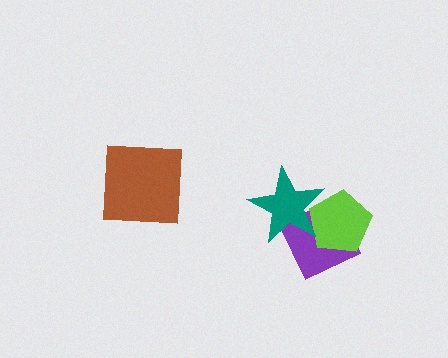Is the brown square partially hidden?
No, no other shape covers it.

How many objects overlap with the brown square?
0 objects overlap with the brown square.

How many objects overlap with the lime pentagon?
2 objects overlap with the lime pentagon.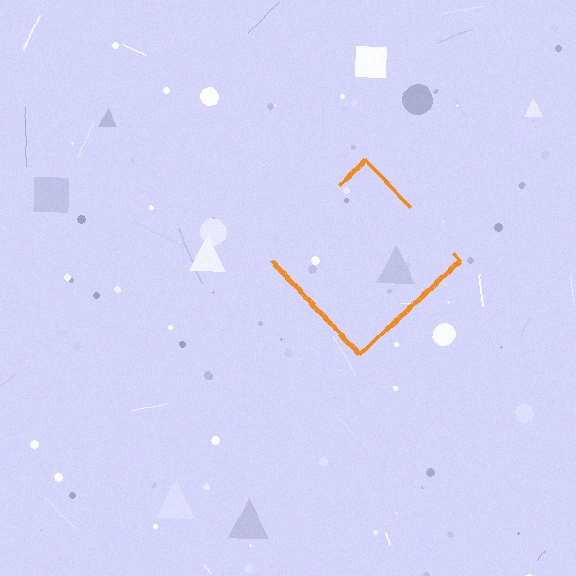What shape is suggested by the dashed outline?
The dashed outline suggests a diamond.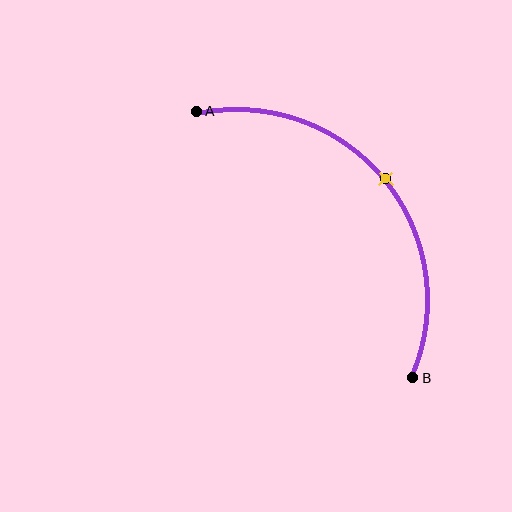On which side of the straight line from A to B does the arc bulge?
The arc bulges above and to the right of the straight line connecting A and B.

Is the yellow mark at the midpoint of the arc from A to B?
Yes. The yellow mark lies on the arc at equal arc-length from both A and B — it is the arc midpoint.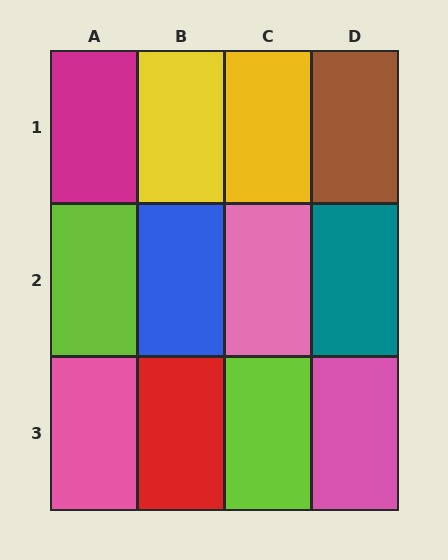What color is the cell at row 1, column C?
Yellow.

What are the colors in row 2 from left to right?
Lime, blue, pink, teal.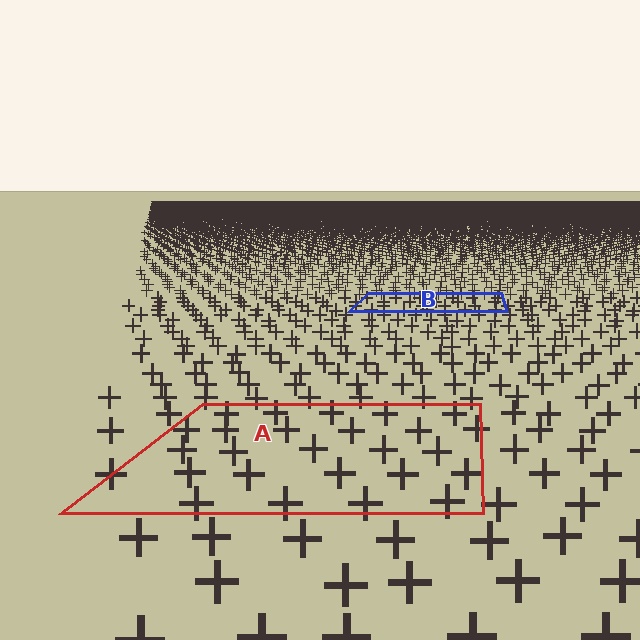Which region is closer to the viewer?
Region A is closer. The texture elements there are larger and more spread out.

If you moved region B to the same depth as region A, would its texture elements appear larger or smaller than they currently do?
They would appear larger. At a closer depth, the same texture elements are projected at a bigger on-screen size.